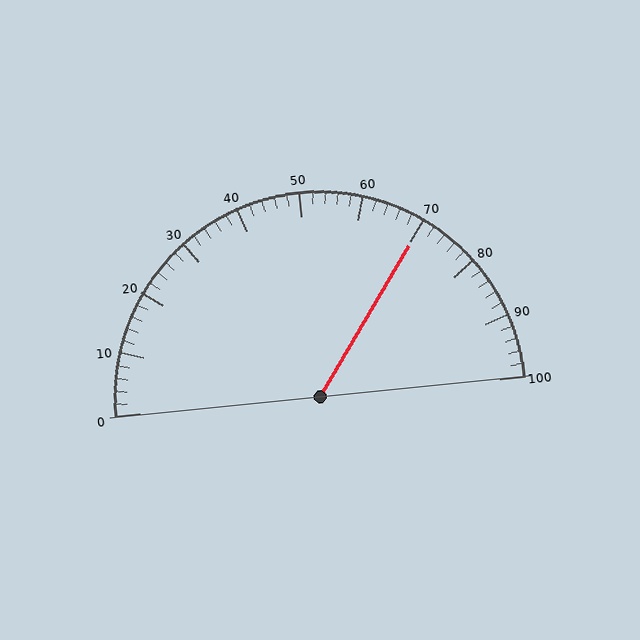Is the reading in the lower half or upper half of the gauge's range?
The reading is in the upper half of the range (0 to 100).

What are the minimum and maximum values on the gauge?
The gauge ranges from 0 to 100.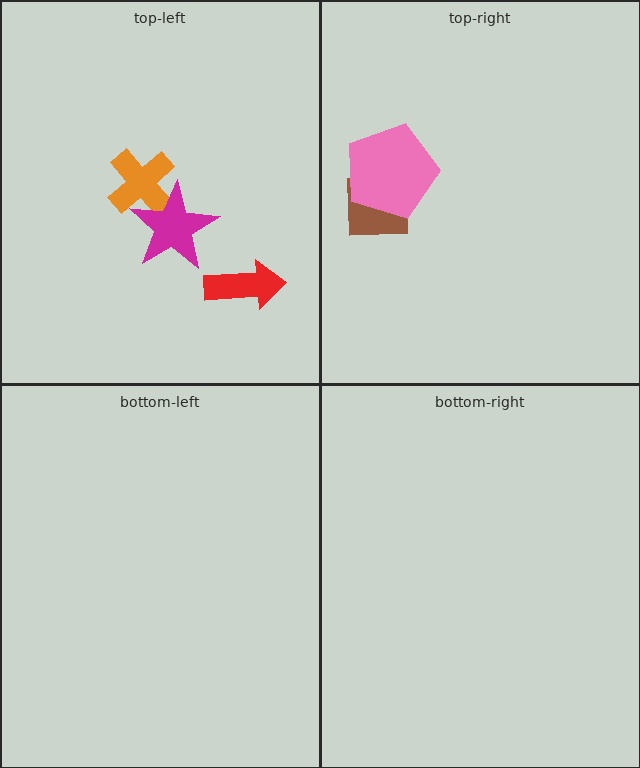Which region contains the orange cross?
The top-left region.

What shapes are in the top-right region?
The brown square, the pink pentagon.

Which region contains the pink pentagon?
The top-right region.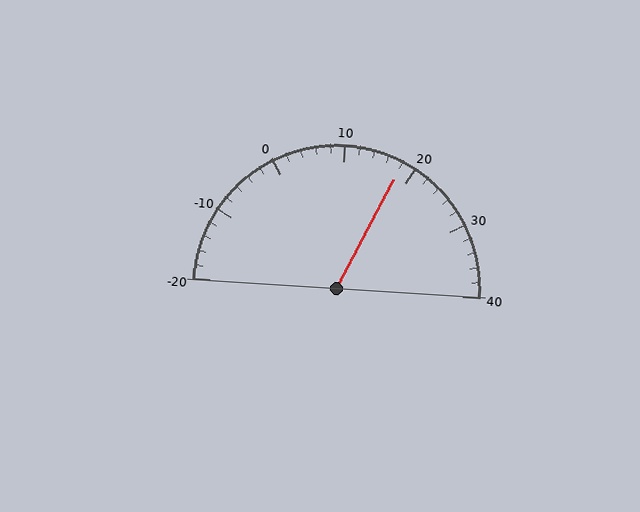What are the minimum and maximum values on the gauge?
The gauge ranges from -20 to 40.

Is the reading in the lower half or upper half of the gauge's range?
The reading is in the upper half of the range (-20 to 40).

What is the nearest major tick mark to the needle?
The nearest major tick mark is 20.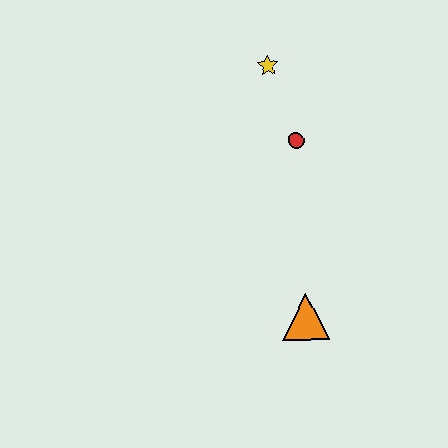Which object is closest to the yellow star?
The red circle is closest to the yellow star.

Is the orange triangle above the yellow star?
No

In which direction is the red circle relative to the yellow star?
The red circle is below the yellow star.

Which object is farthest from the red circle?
The orange triangle is farthest from the red circle.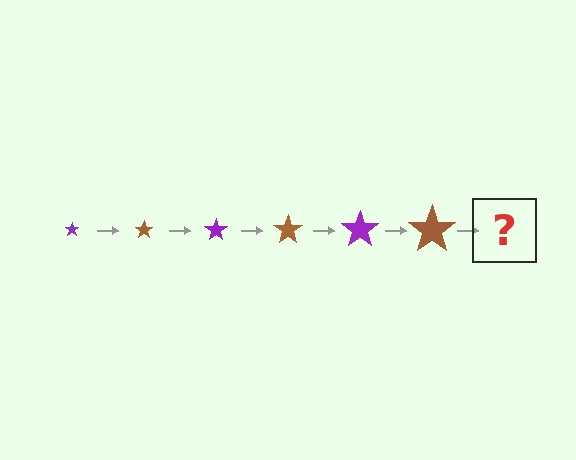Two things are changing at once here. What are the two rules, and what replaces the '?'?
The two rules are that the star grows larger each step and the color cycles through purple and brown. The '?' should be a purple star, larger than the previous one.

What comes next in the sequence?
The next element should be a purple star, larger than the previous one.